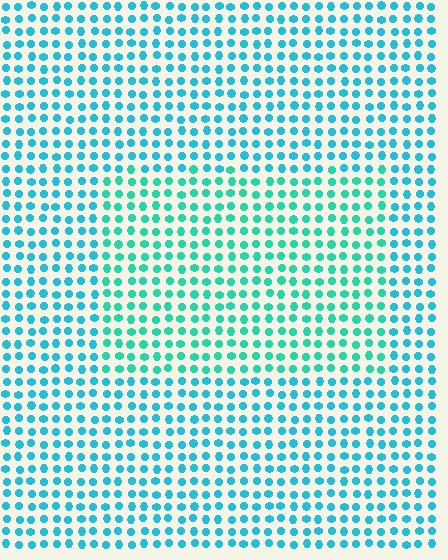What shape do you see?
I see a rectangle.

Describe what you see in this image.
The image is filled with small cyan elements in a uniform arrangement. A rectangle-shaped region is visible where the elements are tinted to a slightly different hue, forming a subtle color boundary.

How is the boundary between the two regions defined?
The boundary is defined purely by a slight shift in hue (about 24 degrees). Spacing, size, and orientation are identical on both sides.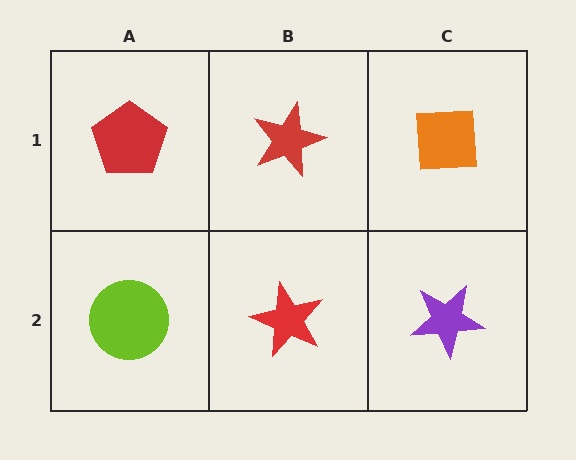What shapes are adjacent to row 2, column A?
A red pentagon (row 1, column A), a red star (row 2, column B).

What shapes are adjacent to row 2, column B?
A red star (row 1, column B), a lime circle (row 2, column A), a purple star (row 2, column C).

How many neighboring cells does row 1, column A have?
2.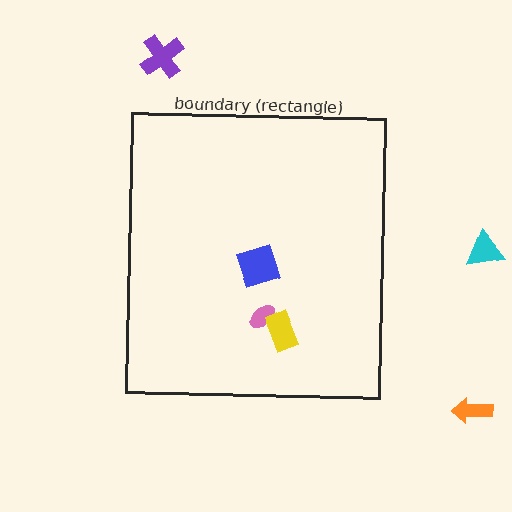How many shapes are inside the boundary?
3 inside, 3 outside.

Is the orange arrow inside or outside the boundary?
Outside.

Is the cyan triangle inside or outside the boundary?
Outside.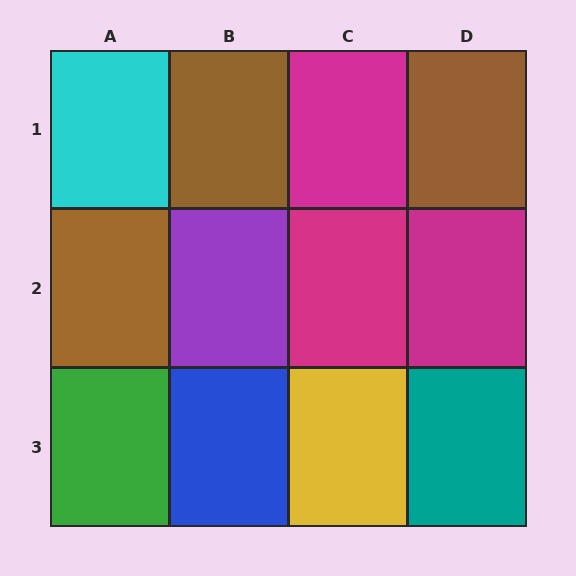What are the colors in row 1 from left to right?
Cyan, brown, magenta, brown.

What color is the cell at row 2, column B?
Purple.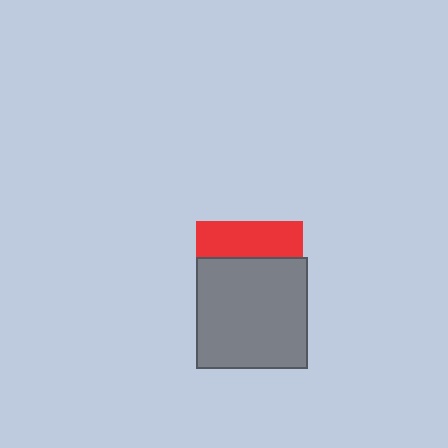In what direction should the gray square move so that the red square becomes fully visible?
The gray square should move down. That is the shortest direction to clear the overlap and leave the red square fully visible.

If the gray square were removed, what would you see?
You would see the complete red square.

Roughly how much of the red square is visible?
A small part of it is visible (roughly 34%).